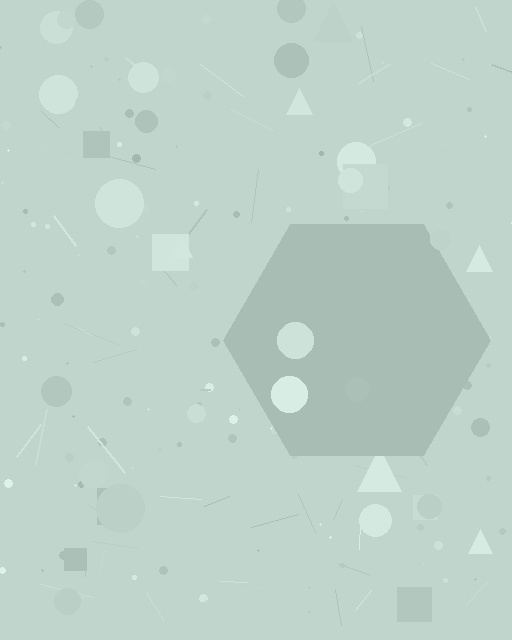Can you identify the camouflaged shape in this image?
The camouflaged shape is a hexagon.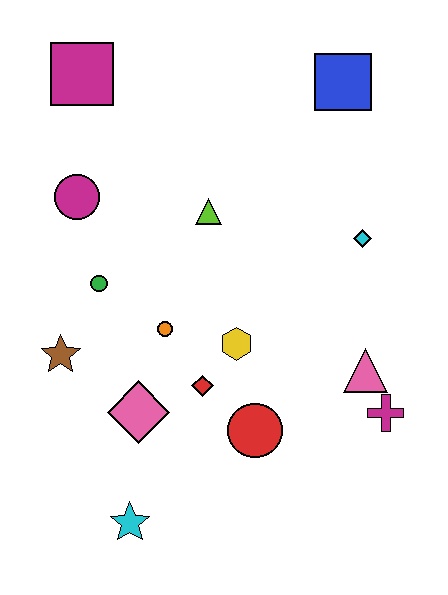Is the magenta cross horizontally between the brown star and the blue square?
No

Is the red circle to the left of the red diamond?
No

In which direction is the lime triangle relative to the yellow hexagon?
The lime triangle is above the yellow hexagon.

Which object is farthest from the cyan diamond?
The cyan star is farthest from the cyan diamond.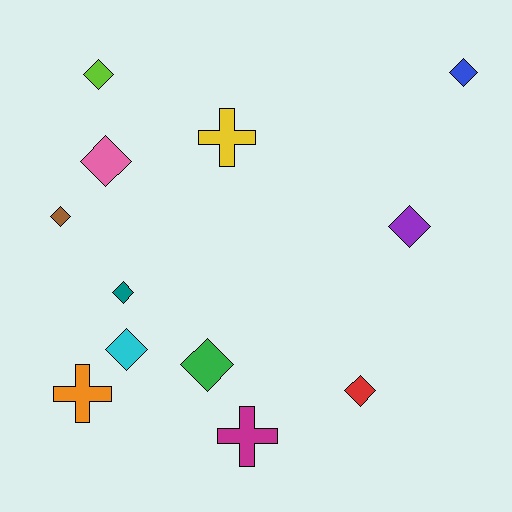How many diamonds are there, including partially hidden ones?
There are 9 diamonds.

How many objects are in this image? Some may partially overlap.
There are 12 objects.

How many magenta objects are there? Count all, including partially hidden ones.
There is 1 magenta object.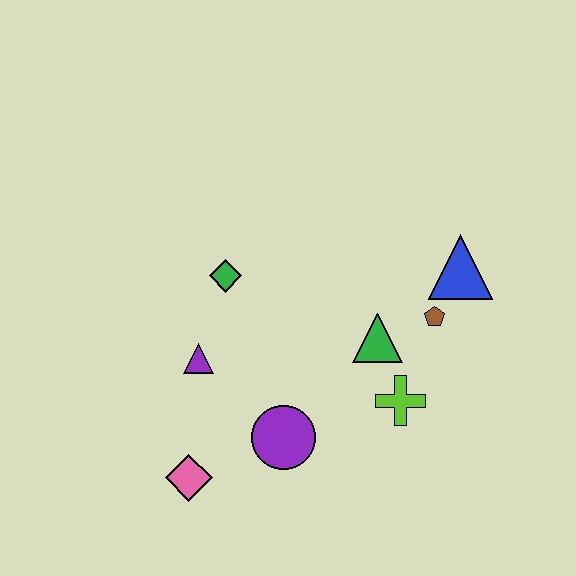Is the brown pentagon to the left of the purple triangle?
No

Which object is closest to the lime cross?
The green triangle is closest to the lime cross.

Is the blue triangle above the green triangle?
Yes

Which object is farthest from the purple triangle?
The blue triangle is farthest from the purple triangle.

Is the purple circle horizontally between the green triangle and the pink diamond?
Yes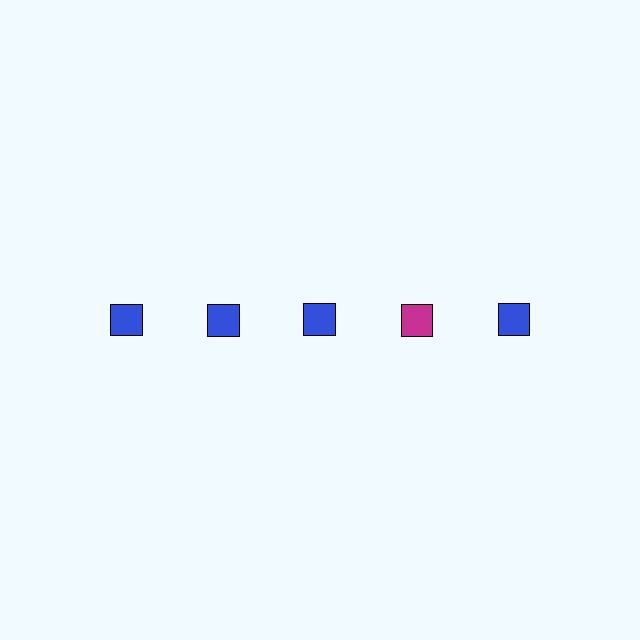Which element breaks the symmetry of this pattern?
The magenta square in the top row, second from right column breaks the symmetry. All other shapes are blue squares.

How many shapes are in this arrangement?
There are 5 shapes arranged in a grid pattern.